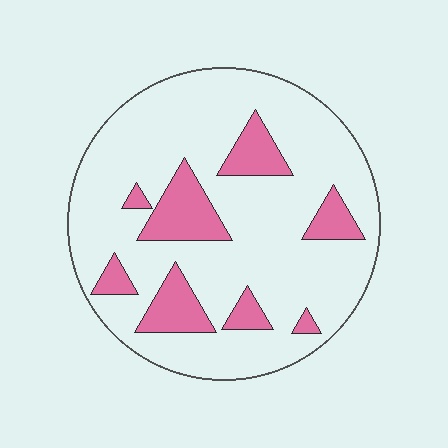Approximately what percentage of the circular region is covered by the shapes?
Approximately 20%.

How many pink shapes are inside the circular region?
8.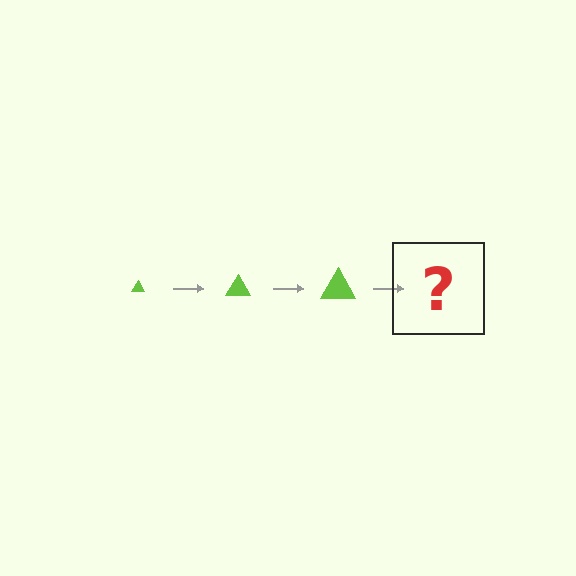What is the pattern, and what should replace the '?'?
The pattern is that the triangle gets progressively larger each step. The '?' should be a lime triangle, larger than the previous one.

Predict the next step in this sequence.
The next step is a lime triangle, larger than the previous one.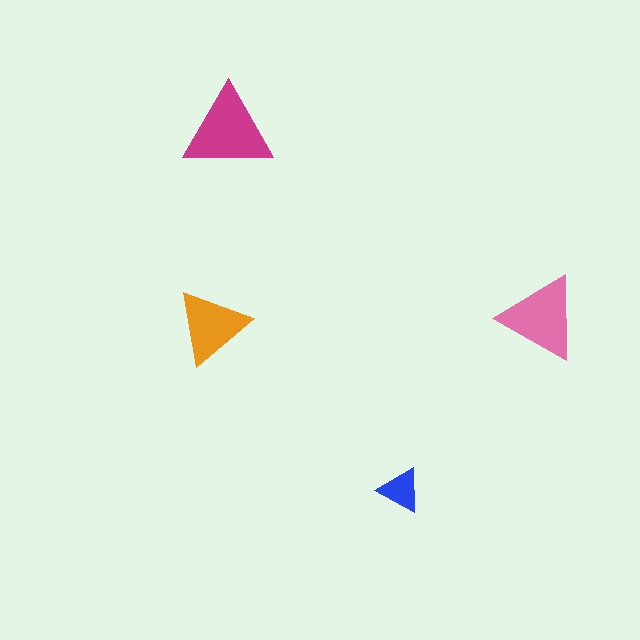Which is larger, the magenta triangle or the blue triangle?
The magenta one.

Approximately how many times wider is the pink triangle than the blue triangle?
About 2 times wider.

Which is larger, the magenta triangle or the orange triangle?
The magenta one.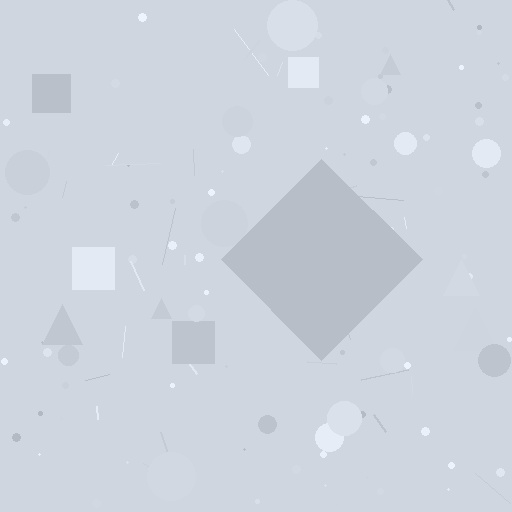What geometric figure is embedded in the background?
A diamond is embedded in the background.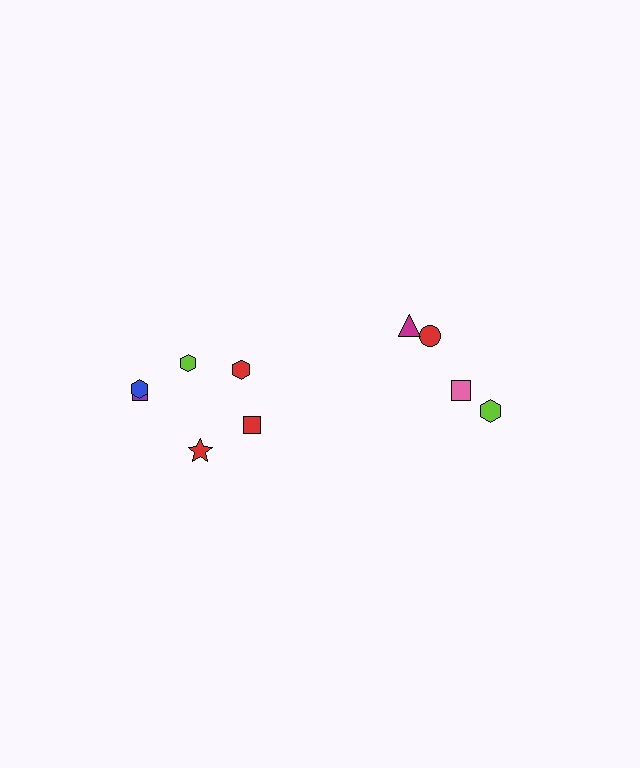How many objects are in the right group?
There are 4 objects.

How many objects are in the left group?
There are 6 objects.